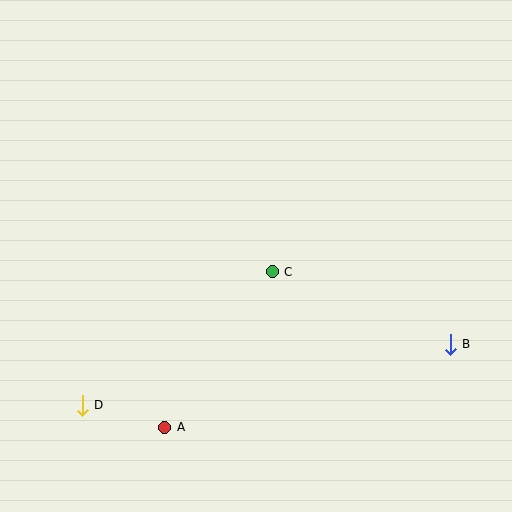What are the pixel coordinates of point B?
Point B is at (450, 344).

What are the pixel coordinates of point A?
Point A is at (165, 427).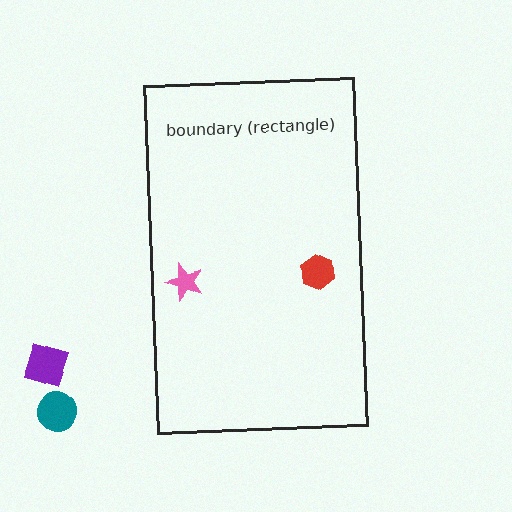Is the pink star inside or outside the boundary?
Inside.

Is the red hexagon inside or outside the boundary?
Inside.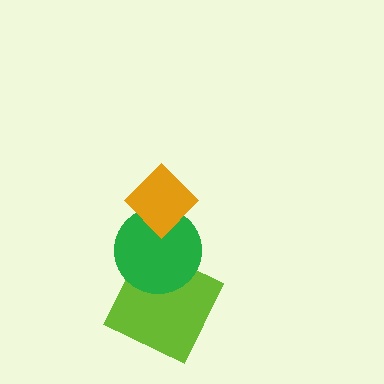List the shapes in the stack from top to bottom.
From top to bottom: the orange diamond, the green circle, the lime square.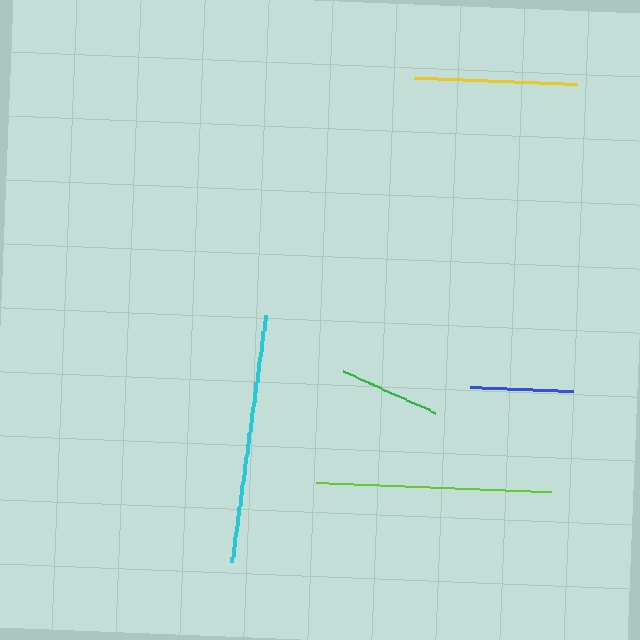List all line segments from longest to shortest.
From longest to shortest: cyan, lime, yellow, blue, green.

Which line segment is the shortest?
The green line is the shortest at approximately 101 pixels.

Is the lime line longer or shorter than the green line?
The lime line is longer than the green line.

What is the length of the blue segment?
The blue segment is approximately 103 pixels long.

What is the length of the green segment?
The green segment is approximately 101 pixels long.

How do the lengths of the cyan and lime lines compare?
The cyan and lime lines are approximately the same length.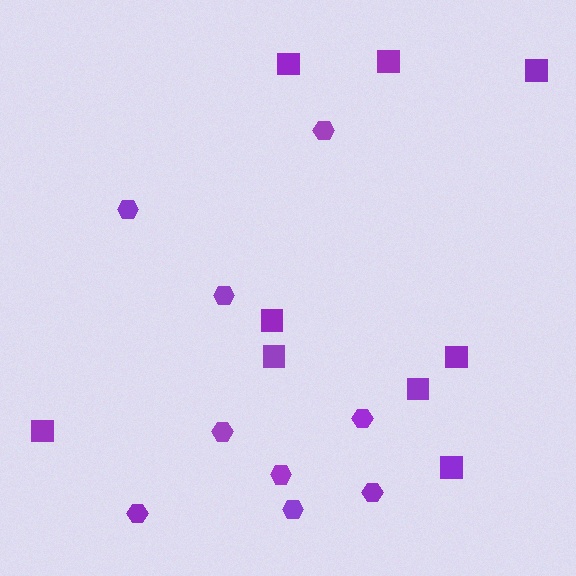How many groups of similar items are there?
There are 2 groups: one group of squares (9) and one group of hexagons (9).